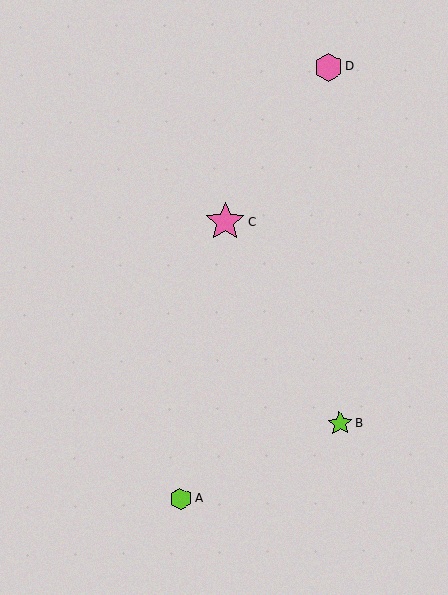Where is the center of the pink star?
The center of the pink star is at (225, 222).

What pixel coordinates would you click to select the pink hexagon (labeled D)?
Click at (328, 67) to select the pink hexagon D.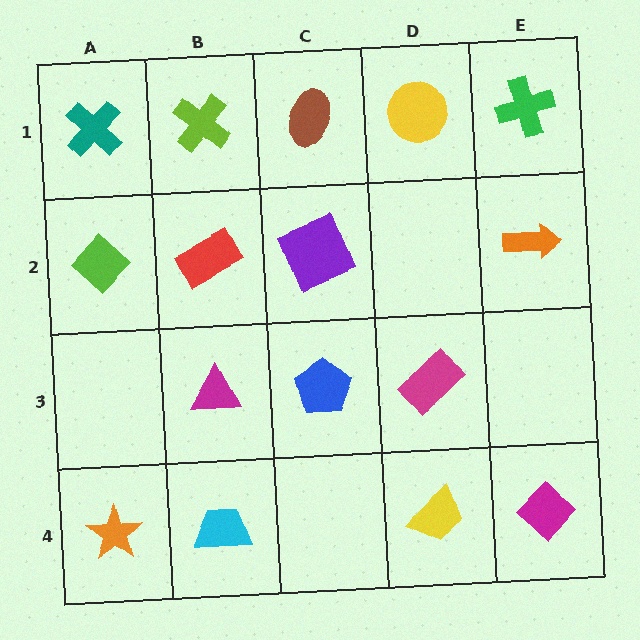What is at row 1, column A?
A teal cross.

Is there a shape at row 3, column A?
No, that cell is empty.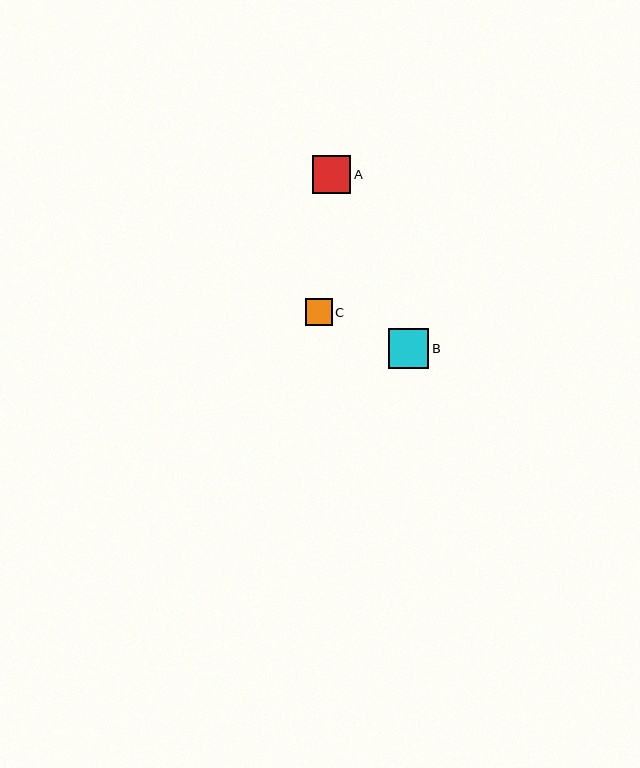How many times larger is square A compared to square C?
Square A is approximately 1.4 times the size of square C.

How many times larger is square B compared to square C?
Square B is approximately 1.5 times the size of square C.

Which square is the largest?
Square B is the largest with a size of approximately 41 pixels.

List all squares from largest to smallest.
From largest to smallest: B, A, C.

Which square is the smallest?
Square C is the smallest with a size of approximately 27 pixels.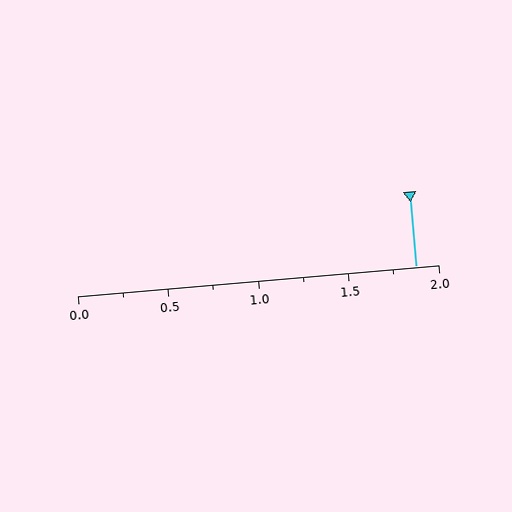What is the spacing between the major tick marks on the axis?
The major ticks are spaced 0.5 apart.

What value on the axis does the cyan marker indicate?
The marker indicates approximately 1.88.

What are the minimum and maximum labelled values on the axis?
The axis runs from 0.0 to 2.0.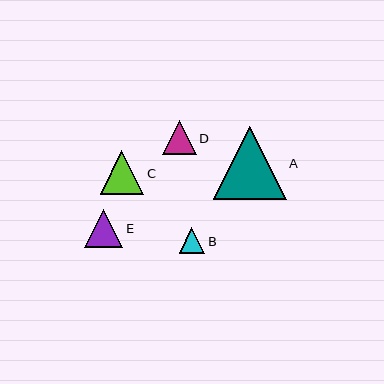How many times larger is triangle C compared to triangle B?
Triangle C is approximately 1.7 times the size of triangle B.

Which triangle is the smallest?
Triangle B is the smallest with a size of approximately 26 pixels.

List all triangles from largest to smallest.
From largest to smallest: A, C, E, D, B.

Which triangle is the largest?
Triangle A is the largest with a size of approximately 73 pixels.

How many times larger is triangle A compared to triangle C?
Triangle A is approximately 1.7 times the size of triangle C.